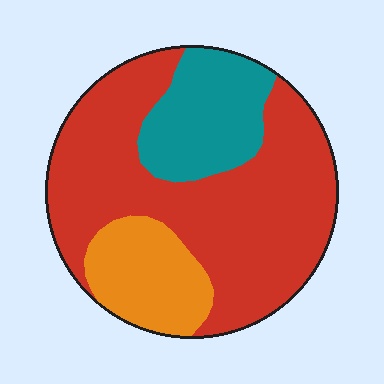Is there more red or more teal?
Red.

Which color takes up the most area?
Red, at roughly 65%.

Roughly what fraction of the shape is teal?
Teal takes up about one fifth (1/5) of the shape.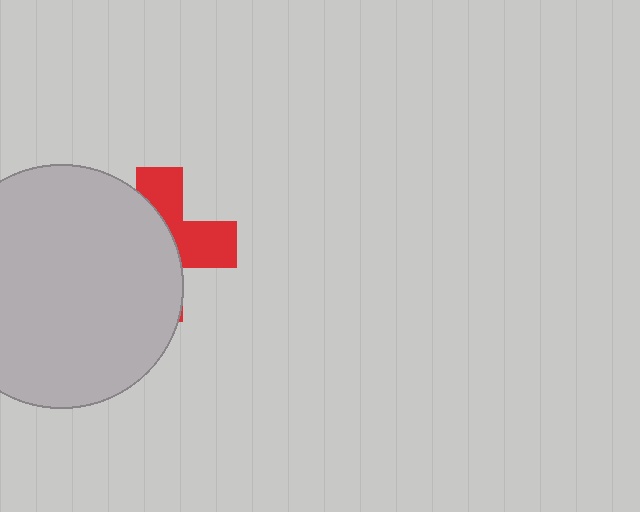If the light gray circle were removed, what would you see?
You would see the complete red cross.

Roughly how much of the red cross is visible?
A small part of it is visible (roughly 40%).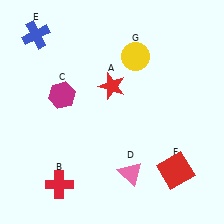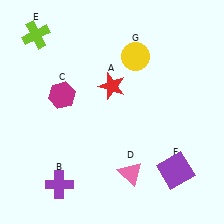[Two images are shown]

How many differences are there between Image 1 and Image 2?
There are 3 differences between the two images.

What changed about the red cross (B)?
In Image 1, B is red. In Image 2, it changed to purple.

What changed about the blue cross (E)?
In Image 1, E is blue. In Image 2, it changed to lime.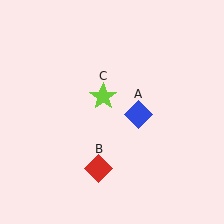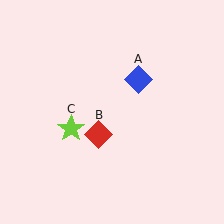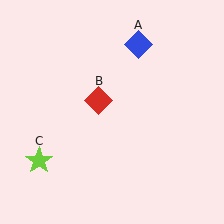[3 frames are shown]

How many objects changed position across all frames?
3 objects changed position: blue diamond (object A), red diamond (object B), lime star (object C).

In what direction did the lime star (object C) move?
The lime star (object C) moved down and to the left.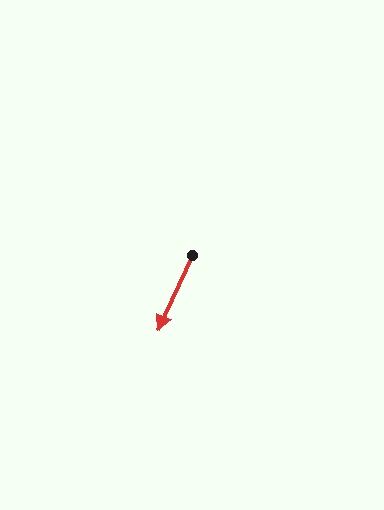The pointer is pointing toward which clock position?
Roughly 7 o'clock.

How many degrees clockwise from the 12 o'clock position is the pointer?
Approximately 205 degrees.